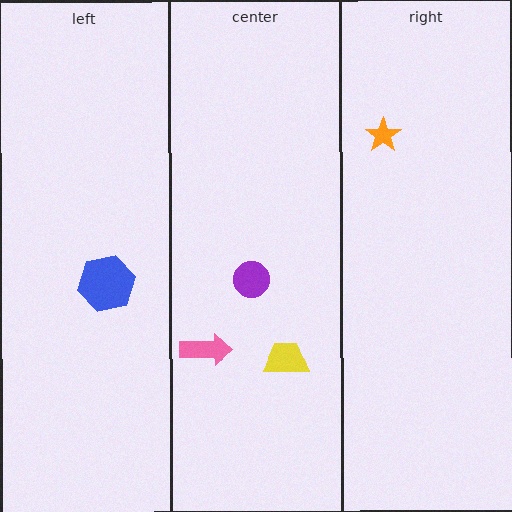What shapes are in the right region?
The orange star.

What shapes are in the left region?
The blue hexagon.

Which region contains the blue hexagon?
The left region.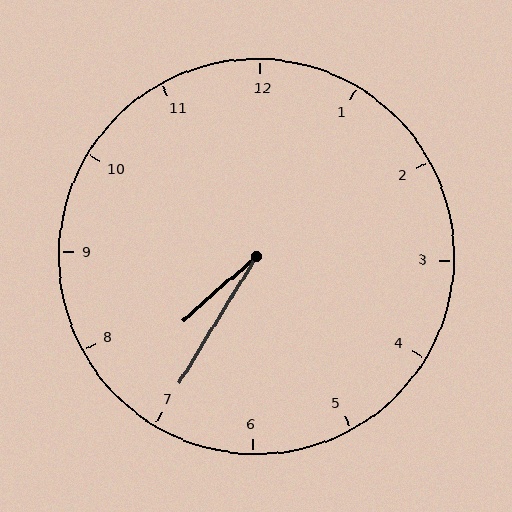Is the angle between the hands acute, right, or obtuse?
It is acute.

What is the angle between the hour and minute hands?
Approximately 18 degrees.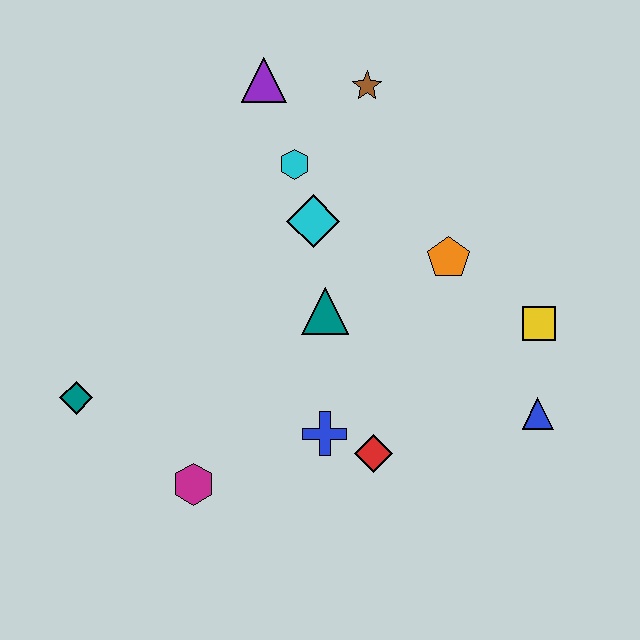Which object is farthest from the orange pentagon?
The teal diamond is farthest from the orange pentagon.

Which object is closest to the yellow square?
The blue triangle is closest to the yellow square.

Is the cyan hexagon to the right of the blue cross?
No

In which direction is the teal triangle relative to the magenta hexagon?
The teal triangle is above the magenta hexagon.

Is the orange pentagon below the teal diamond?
No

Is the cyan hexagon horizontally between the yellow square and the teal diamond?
Yes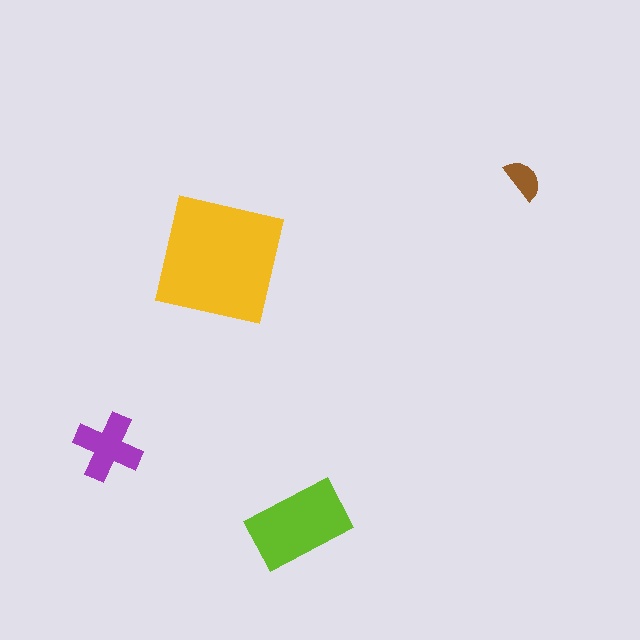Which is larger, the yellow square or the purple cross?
The yellow square.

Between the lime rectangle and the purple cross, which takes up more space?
The lime rectangle.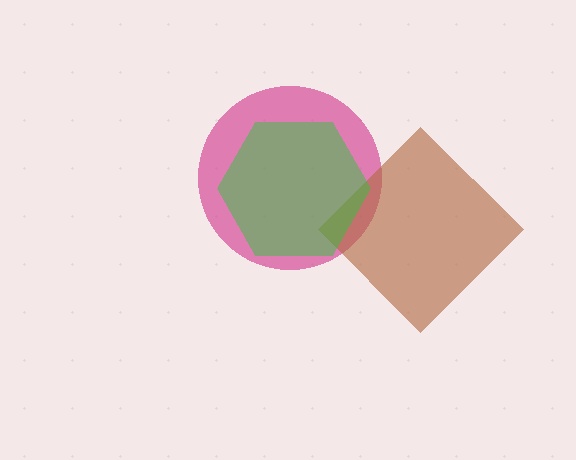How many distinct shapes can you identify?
There are 3 distinct shapes: a magenta circle, a brown diamond, a green hexagon.